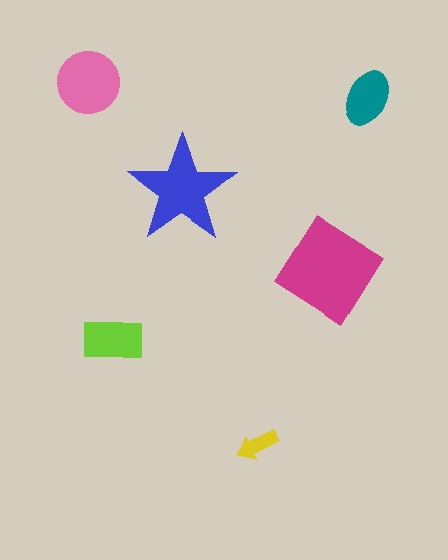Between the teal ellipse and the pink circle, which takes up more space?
The pink circle.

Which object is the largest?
The magenta diamond.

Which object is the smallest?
The yellow arrow.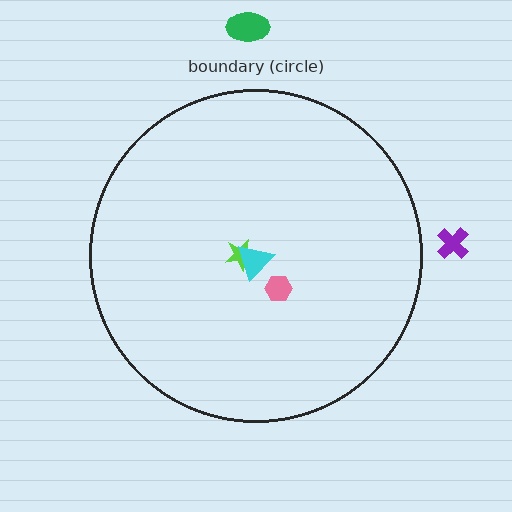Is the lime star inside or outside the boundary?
Inside.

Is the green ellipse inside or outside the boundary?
Outside.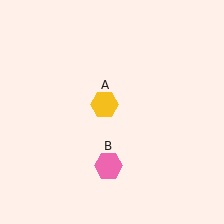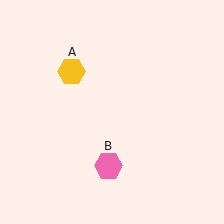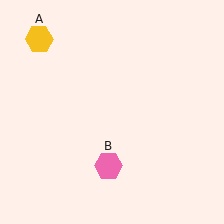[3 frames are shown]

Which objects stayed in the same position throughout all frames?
Pink hexagon (object B) remained stationary.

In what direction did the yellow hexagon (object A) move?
The yellow hexagon (object A) moved up and to the left.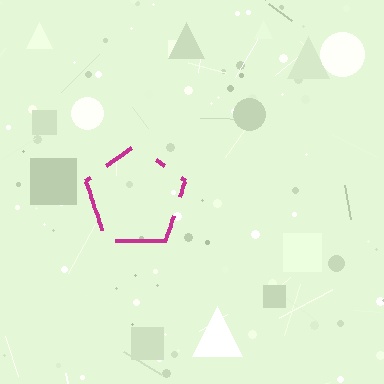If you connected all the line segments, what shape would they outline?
They would outline a pentagon.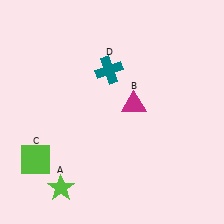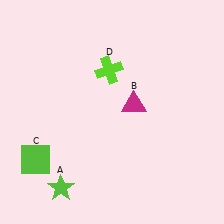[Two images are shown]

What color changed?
The cross (D) changed from teal in Image 1 to lime in Image 2.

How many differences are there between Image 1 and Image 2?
There is 1 difference between the two images.